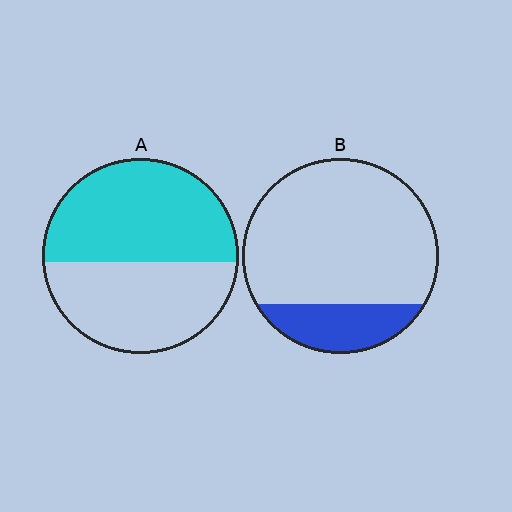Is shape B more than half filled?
No.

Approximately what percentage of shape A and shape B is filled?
A is approximately 55% and B is approximately 20%.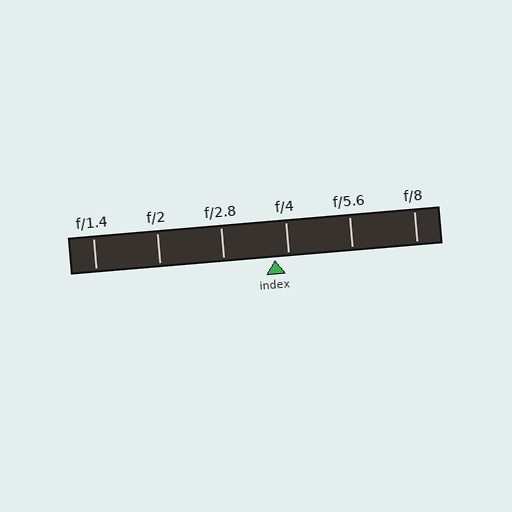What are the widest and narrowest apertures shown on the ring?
The widest aperture shown is f/1.4 and the narrowest is f/8.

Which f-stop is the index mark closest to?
The index mark is closest to f/4.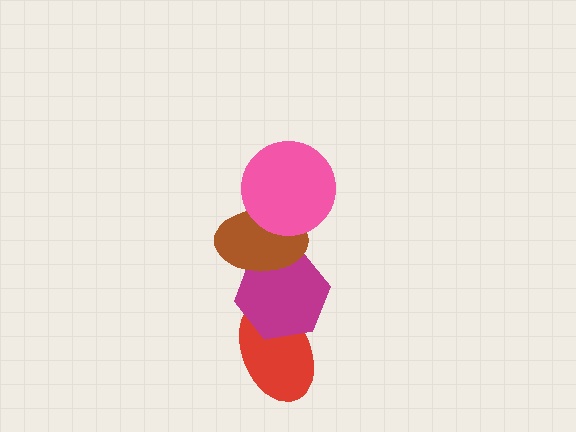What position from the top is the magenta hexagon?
The magenta hexagon is 3rd from the top.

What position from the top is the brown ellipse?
The brown ellipse is 2nd from the top.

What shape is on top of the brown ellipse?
The pink circle is on top of the brown ellipse.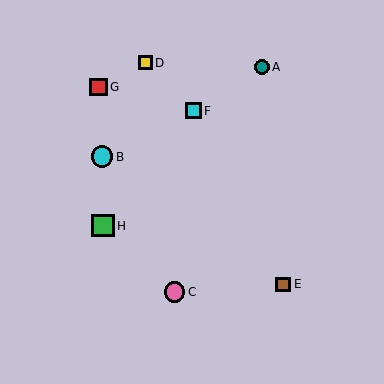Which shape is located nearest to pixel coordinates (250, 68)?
The teal circle (labeled A) at (262, 67) is nearest to that location.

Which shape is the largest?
The green square (labeled H) is the largest.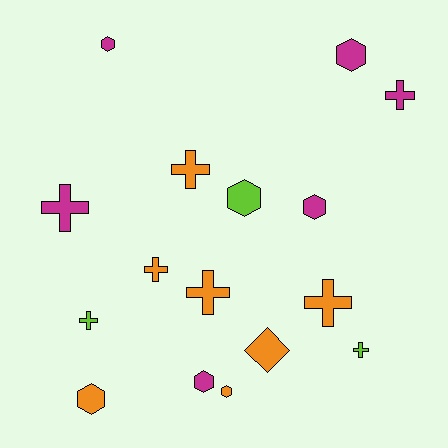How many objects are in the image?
There are 16 objects.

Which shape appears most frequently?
Cross, with 8 objects.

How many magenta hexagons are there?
There are 4 magenta hexagons.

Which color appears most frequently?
Orange, with 7 objects.